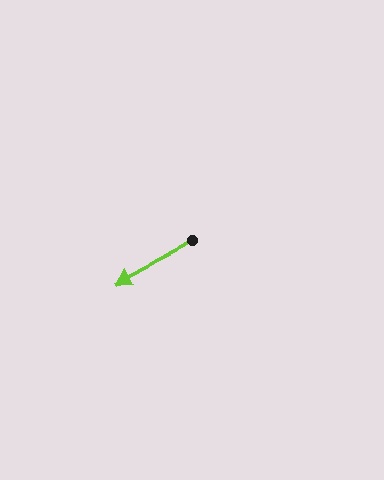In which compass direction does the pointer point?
Southwest.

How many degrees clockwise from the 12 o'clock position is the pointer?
Approximately 242 degrees.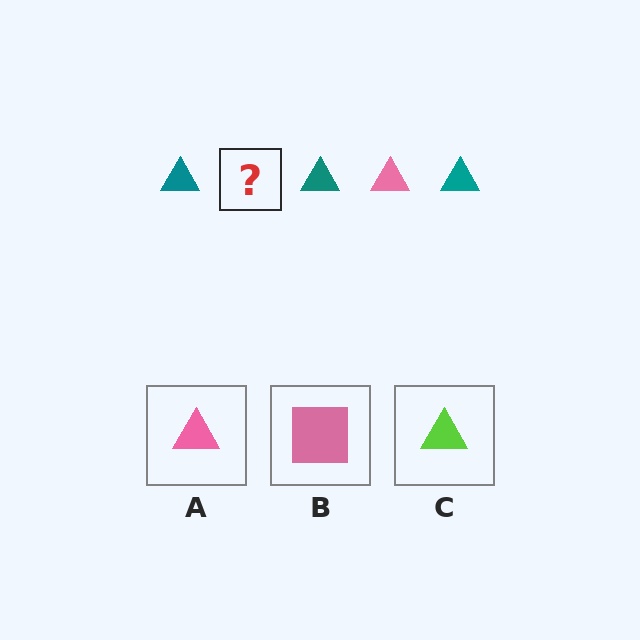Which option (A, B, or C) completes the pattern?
A.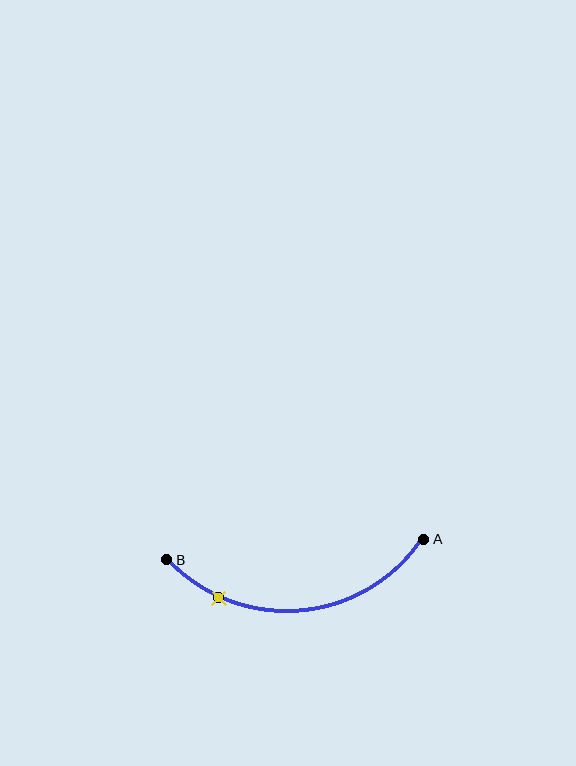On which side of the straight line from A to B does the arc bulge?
The arc bulges below the straight line connecting A and B.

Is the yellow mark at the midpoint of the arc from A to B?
No. The yellow mark lies on the arc but is closer to endpoint B. The arc midpoint would be at the point on the curve equidistant along the arc from both A and B.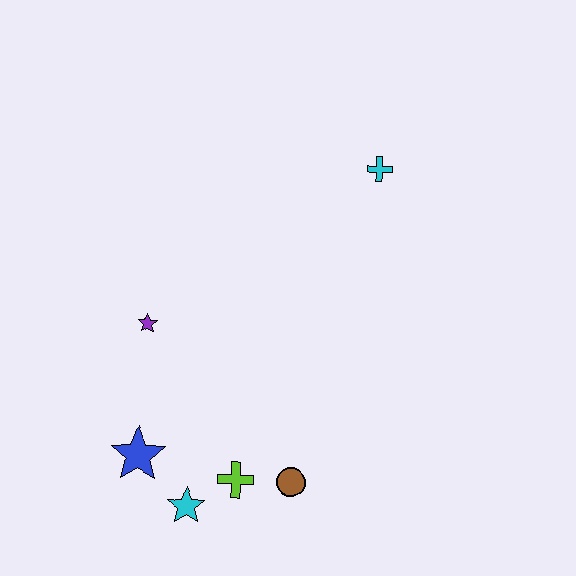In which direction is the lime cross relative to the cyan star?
The lime cross is to the right of the cyan star.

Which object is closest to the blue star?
The cyan star is closest to the blue star.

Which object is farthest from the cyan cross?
The cyan star is farthest from the cyan cross.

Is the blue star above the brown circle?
Yes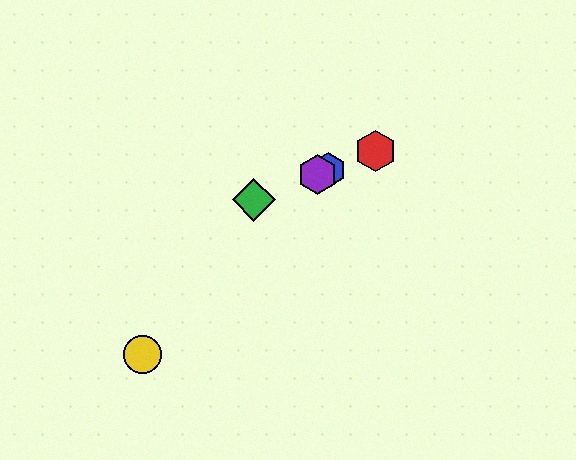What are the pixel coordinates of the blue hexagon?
The blue hexagon is at (328, 170).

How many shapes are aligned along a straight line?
4 shapes (the red hexagon, the blue hexagon, the green diamond, the purple hexagon) are aligned along a straight line.